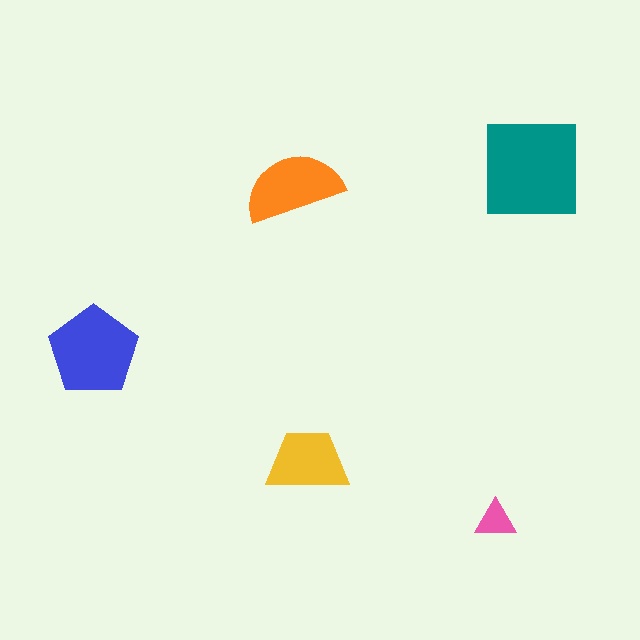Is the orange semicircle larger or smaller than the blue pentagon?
Smaller.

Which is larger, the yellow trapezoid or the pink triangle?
The yellow trapezoid.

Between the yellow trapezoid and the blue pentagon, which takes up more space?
The blue pentagon.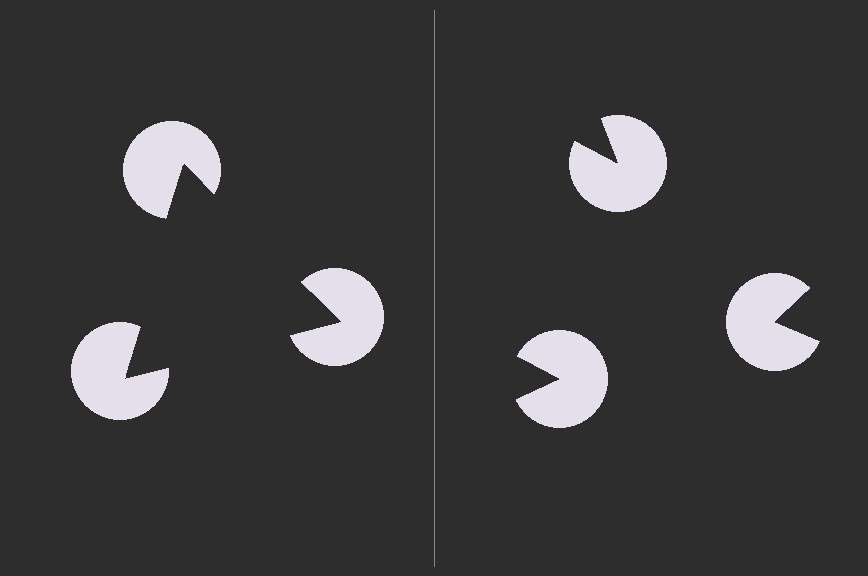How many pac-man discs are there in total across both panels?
6 — 3 on each side.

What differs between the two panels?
The pac-man discs are positioned identically on both sides; only the wedge orientations differ. On the left they align to a triangle; on the right they are misaligned.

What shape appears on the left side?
An illusory triangle.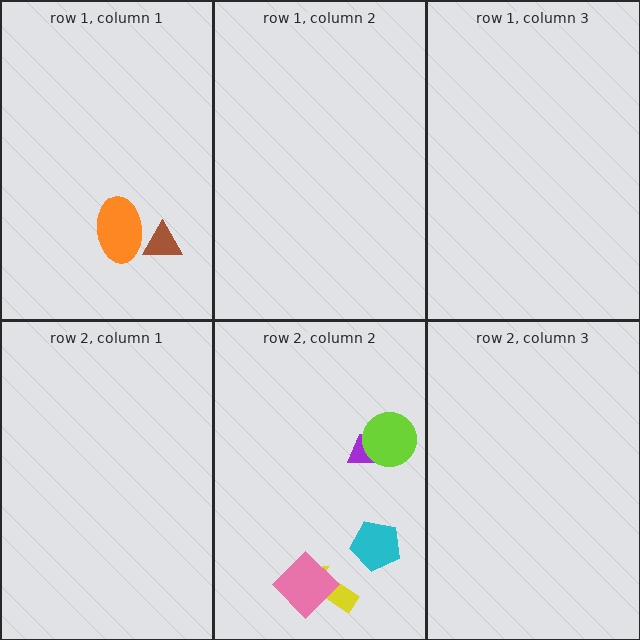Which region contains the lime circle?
The row 2, column 2 region.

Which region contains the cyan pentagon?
The row 2, column 2 region.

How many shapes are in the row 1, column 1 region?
2.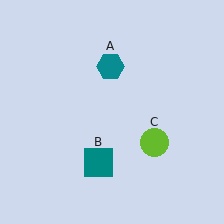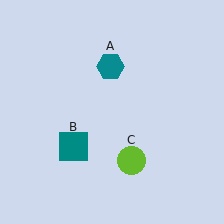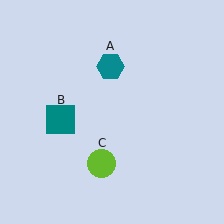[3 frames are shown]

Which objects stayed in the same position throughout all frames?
Teal hexagon (object A) remained stationary.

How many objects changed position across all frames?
2 objects changed position: teal square (object B), lime circle (object C).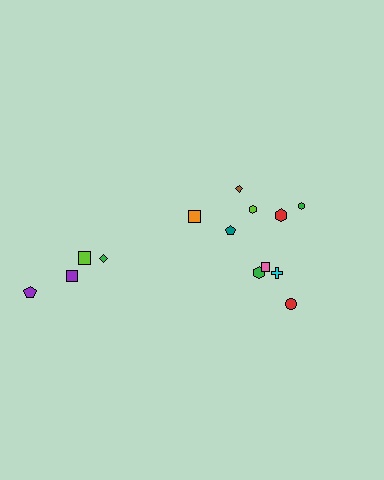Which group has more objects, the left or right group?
The right group.